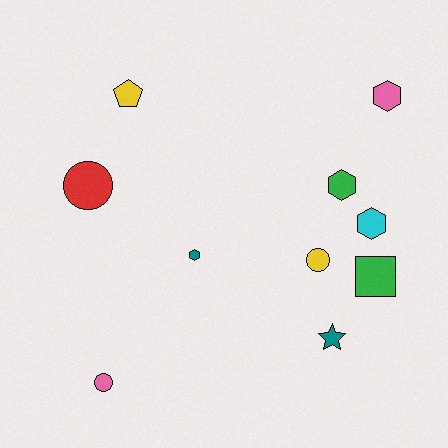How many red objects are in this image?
There is 1 red object.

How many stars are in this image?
There is 1 star.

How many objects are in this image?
There are 10 objects.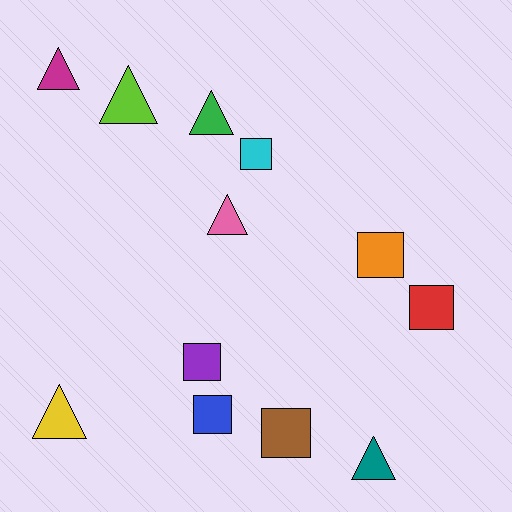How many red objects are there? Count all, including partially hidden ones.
There is 1 red object.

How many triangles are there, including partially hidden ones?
There are 6 triangles.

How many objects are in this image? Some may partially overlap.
There are 12 objects.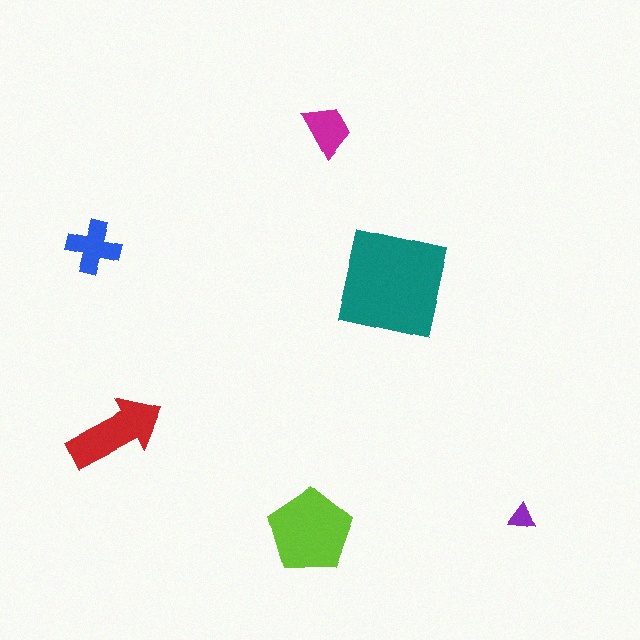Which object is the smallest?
The purple triangle.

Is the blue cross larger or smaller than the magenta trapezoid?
Larger.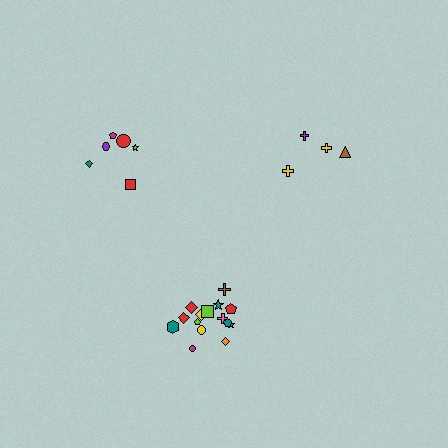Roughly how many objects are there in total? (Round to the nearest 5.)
Roughly 25 objects in total.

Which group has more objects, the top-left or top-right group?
The top-left group.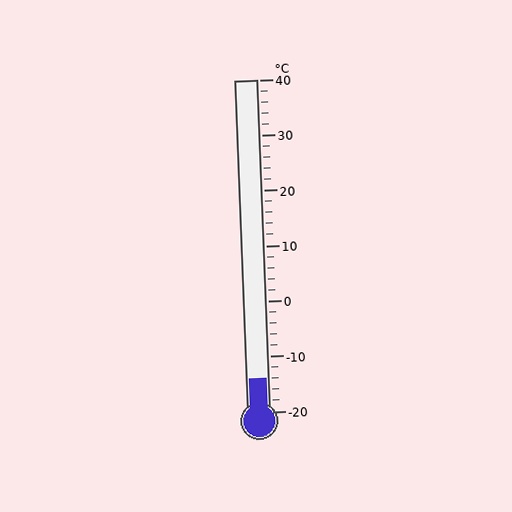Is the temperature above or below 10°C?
The temperature is below 10°C.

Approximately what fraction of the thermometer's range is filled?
The thermometer is filled to approximately 10% of its range.